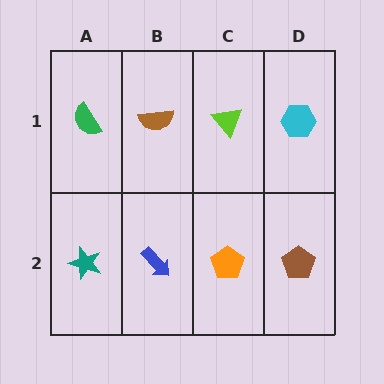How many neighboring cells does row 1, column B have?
3.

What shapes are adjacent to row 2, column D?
A cyan hexagon (row 1, column D), an orange pentagon (row 2, column C).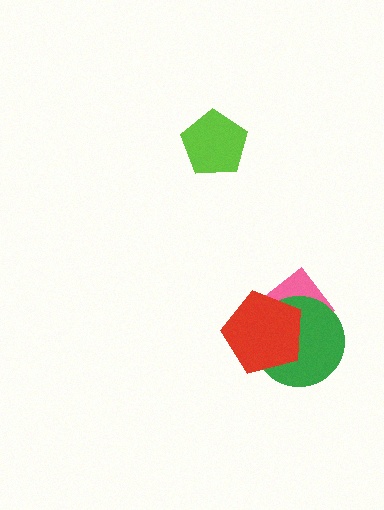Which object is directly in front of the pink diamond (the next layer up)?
The green circle is directly in front of the pink diamond.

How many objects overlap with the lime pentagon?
0 objects overlap with the lime pentagon.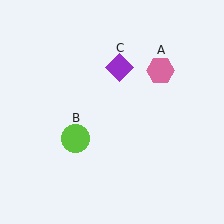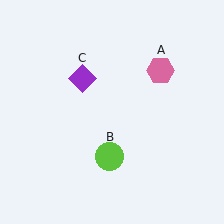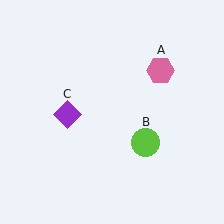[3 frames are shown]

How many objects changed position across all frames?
2 objects changed position: lime circle (object B), purple diamond (object C).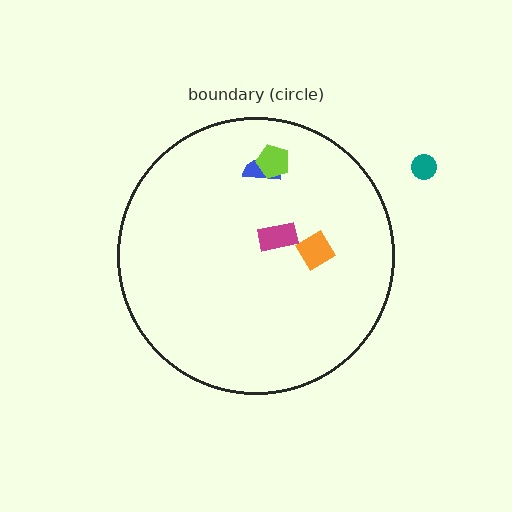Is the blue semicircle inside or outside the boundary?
Inside.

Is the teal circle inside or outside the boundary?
Outside.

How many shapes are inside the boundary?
4 inside, 1 outside.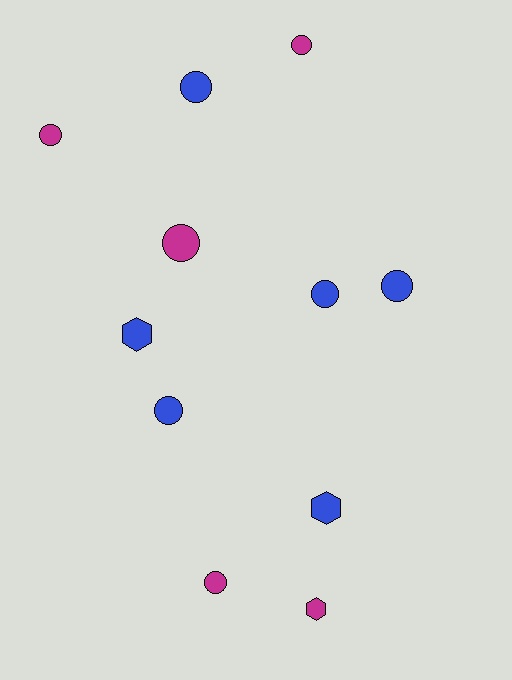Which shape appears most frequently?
Circle, with 8 objects.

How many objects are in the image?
There are 11 objects.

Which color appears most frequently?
Blue, with 6 objects.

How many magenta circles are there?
There are 4 magenta circles.